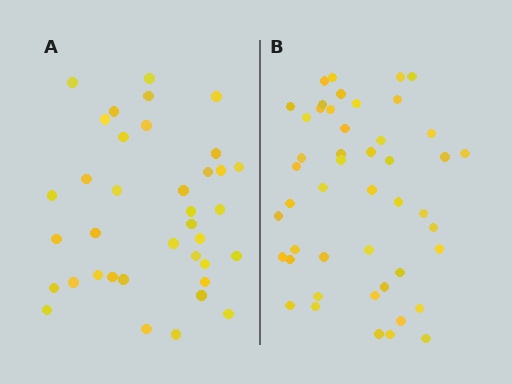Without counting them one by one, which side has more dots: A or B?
Region B (the right region) has more dots.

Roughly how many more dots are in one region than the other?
Region B has roughly 10 or so more dots than region A.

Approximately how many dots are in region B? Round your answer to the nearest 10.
About 50 dots. (The exact count is 47, which rounds to 50.)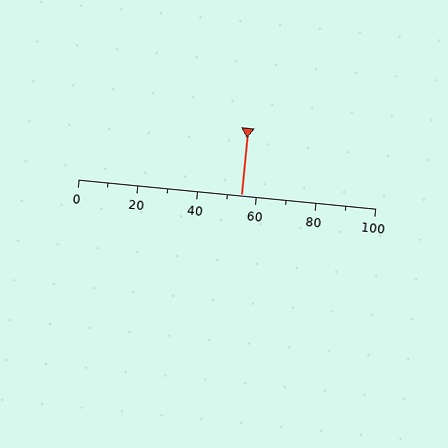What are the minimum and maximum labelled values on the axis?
The axis runs from 0 to 100.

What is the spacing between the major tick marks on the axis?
The major ticks are spaced 20 apart.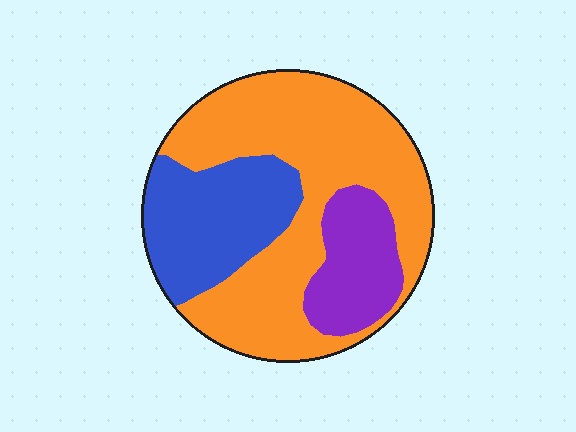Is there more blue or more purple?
Blue.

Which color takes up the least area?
Purple, at roughly 15%.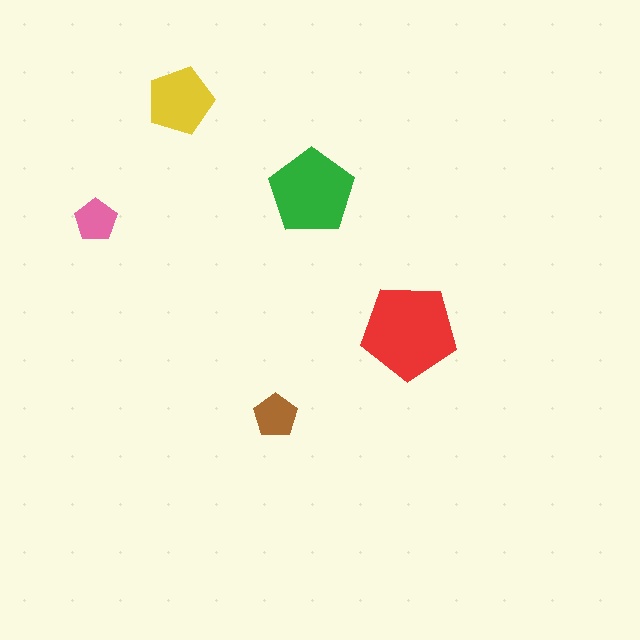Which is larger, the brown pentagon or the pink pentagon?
The brown one.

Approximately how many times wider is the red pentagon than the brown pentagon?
About 2 times wider.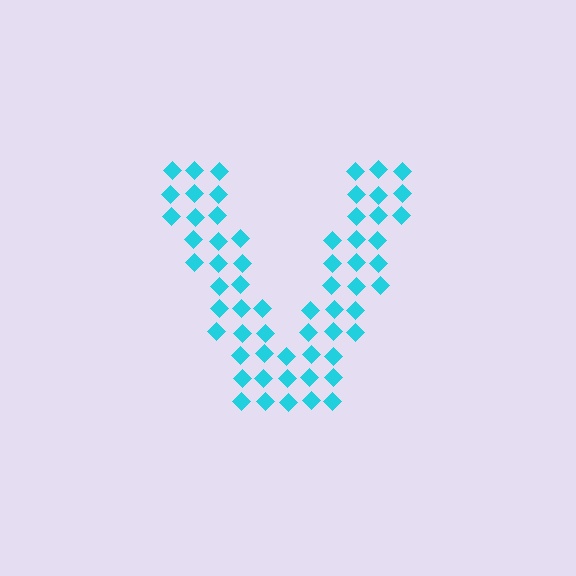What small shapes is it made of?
It is made of small diamonds.